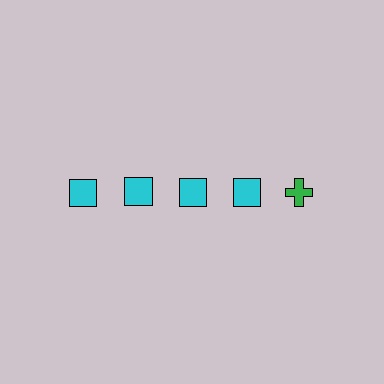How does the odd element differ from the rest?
It differs in both color (green instead of cyan) and shape (cross instead of square).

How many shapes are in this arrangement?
There are 5 shapes arranged in a grid pattern.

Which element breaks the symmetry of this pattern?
The green cross in the top row, rightmost column breaks the symmetry. All other shapes are cyan squares.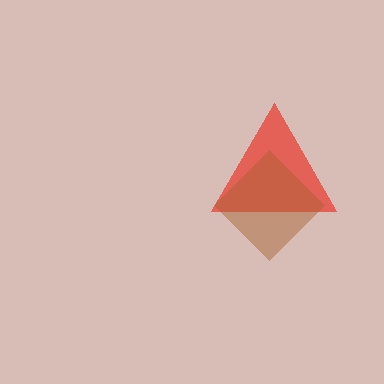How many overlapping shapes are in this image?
There are 2 overlapping shapes in the image.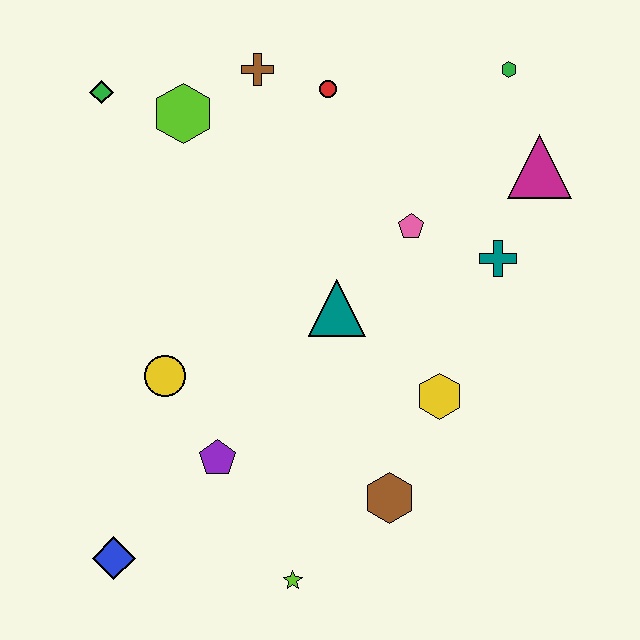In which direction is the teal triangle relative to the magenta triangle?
The teal triangle is to the left of the magenta triangle.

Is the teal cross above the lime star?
Yes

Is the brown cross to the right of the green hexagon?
No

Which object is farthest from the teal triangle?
The blue diamond is farthest from the teal triangle.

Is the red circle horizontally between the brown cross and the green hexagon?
Yes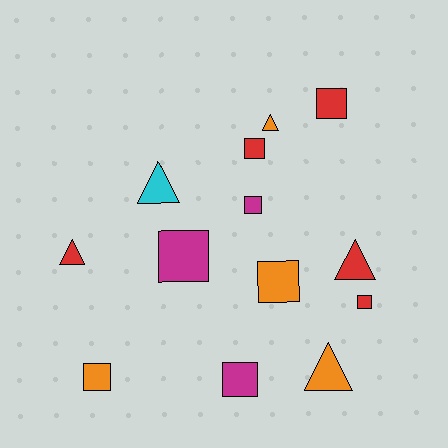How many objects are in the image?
There are 13 objects.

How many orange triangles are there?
There are 2 orange triangles.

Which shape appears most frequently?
Square, with 8 objects.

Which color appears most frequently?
Red, with 5 objects.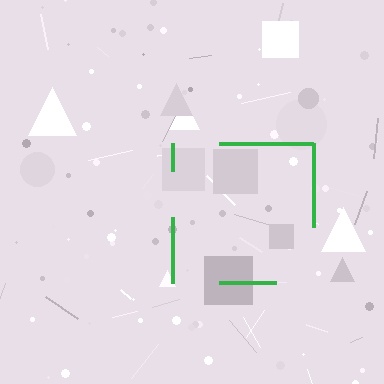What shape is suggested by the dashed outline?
The dashed outline suggests a square.